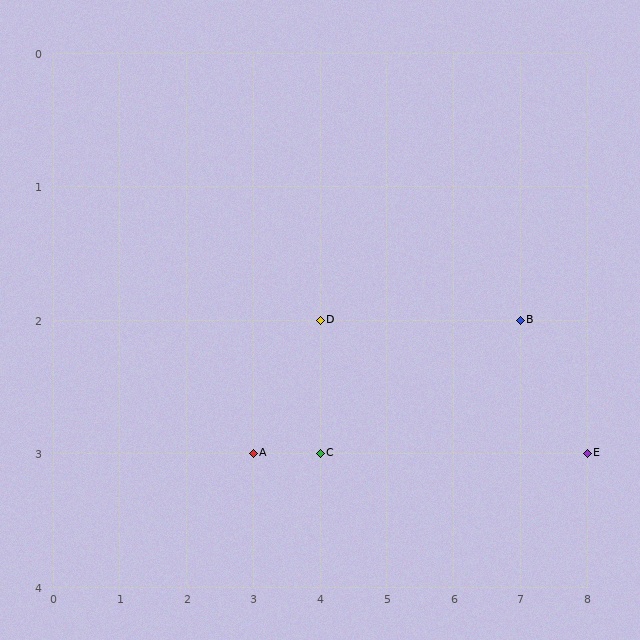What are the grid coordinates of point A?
Point A is at grid coordinates (3, 3).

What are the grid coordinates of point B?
Point B is at grid coordinates (7, 2).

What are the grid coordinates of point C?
Point C is at grid coordinates (4, 3).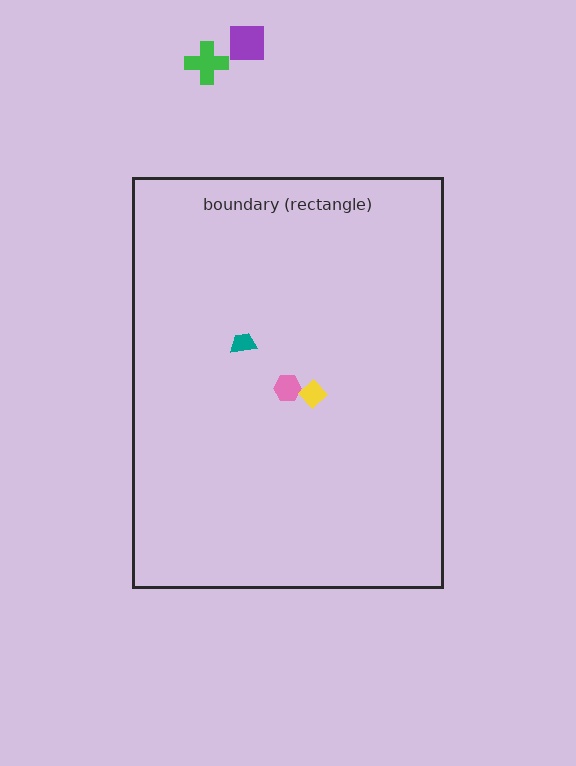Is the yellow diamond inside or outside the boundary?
Inside.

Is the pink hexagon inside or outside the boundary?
Inside.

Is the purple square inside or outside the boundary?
Outside.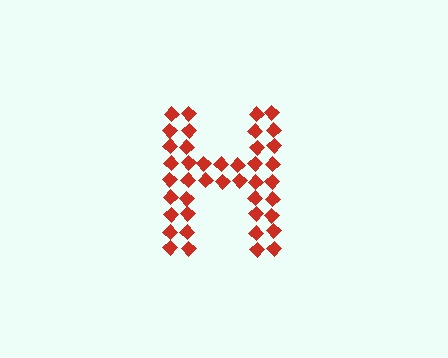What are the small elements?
The small elements are diamonds.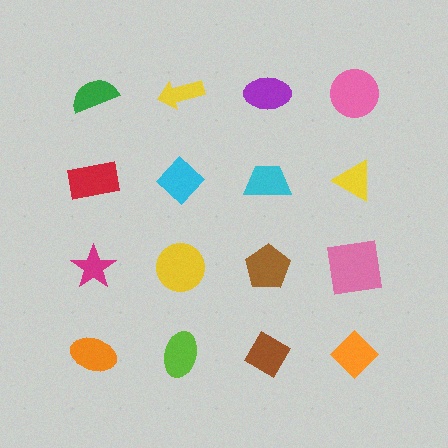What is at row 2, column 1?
A red rectangle.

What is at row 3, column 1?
A magenta star.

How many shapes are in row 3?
4 shapes.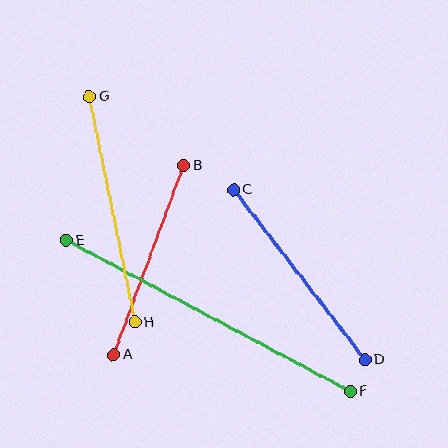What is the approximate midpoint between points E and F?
The midpoint is at approximately (208, 316) pixels.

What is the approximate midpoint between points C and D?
The midpoint is at approximately (299, 275) pixels.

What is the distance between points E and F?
The distance is approximately 322 pixels.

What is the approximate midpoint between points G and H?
The midpoint is at approximately (112, 209) pixels.